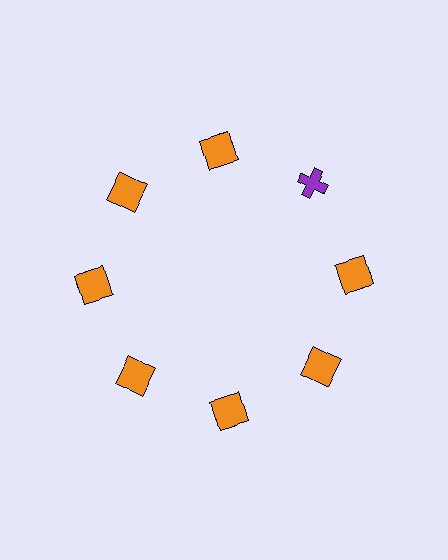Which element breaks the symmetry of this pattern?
The purple cross at roughly the 2 o'clock position breaks the symmetry. All other shapes are orange squares.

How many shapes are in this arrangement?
There are 8 shapes arranged in a ring pattern.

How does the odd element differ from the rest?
It differs in both color (purple instead of orange) and shape (cross instead of square).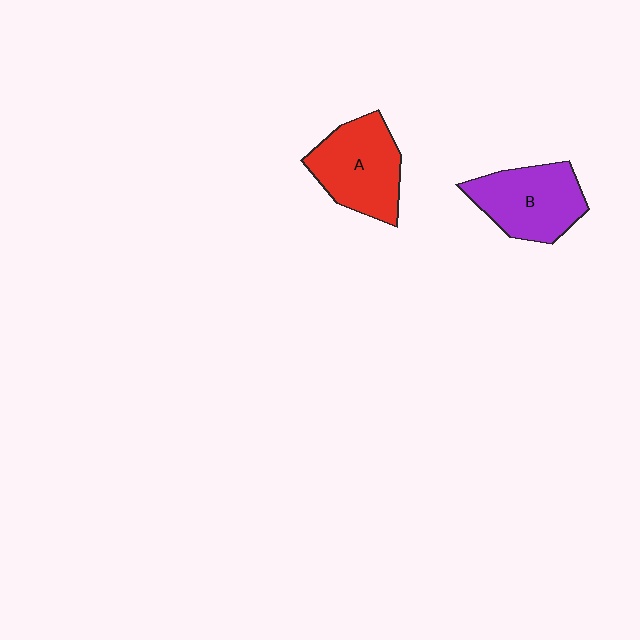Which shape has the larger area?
Shape A (red).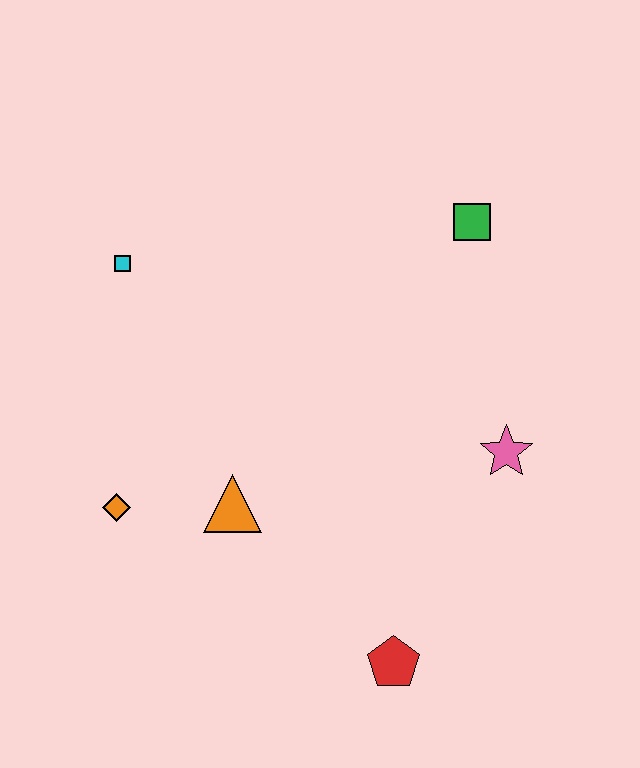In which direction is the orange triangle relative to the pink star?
The orange triangle is to the left of the pink star.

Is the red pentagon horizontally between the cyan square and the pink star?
Yes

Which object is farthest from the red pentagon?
The cyan square is farthest from the red pentagon.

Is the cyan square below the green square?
Yes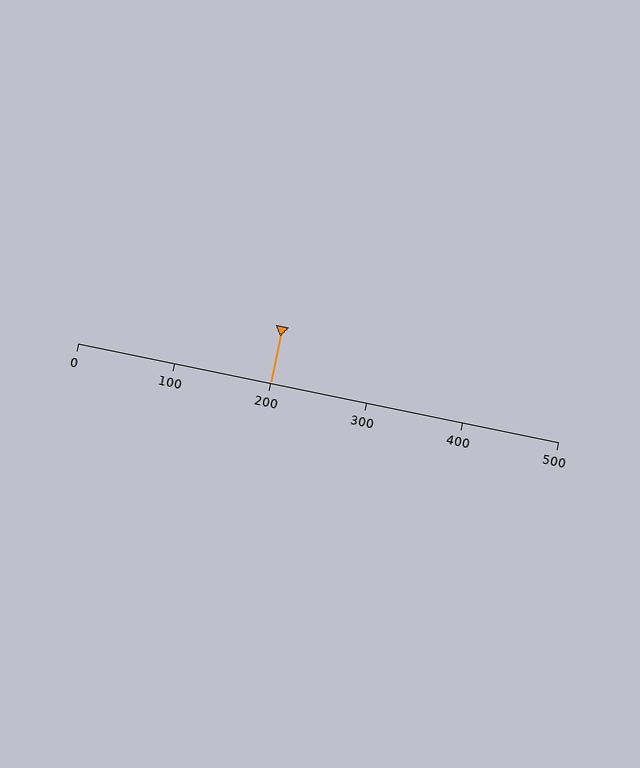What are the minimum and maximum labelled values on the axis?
The axis runs from 0 to 500.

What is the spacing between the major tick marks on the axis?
The major ticks are spaced 100 apart.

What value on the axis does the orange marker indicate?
The marker indicates approximately 200.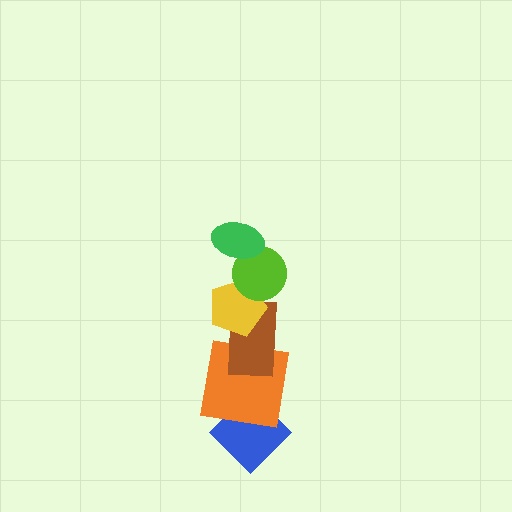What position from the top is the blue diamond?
The blue diamond is 6th from the top.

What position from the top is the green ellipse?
The green ellipse is 1st from the top.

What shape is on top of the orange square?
The brown rectangle is on top of the orange square.